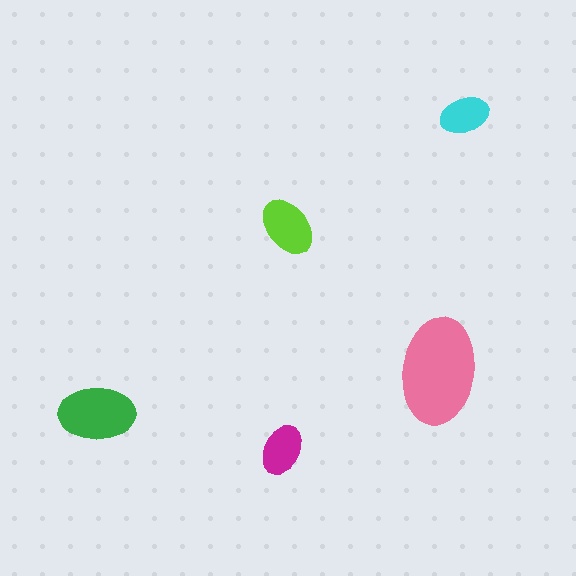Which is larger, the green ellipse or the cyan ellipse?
The green one.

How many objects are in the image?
There are 5 objects in the image.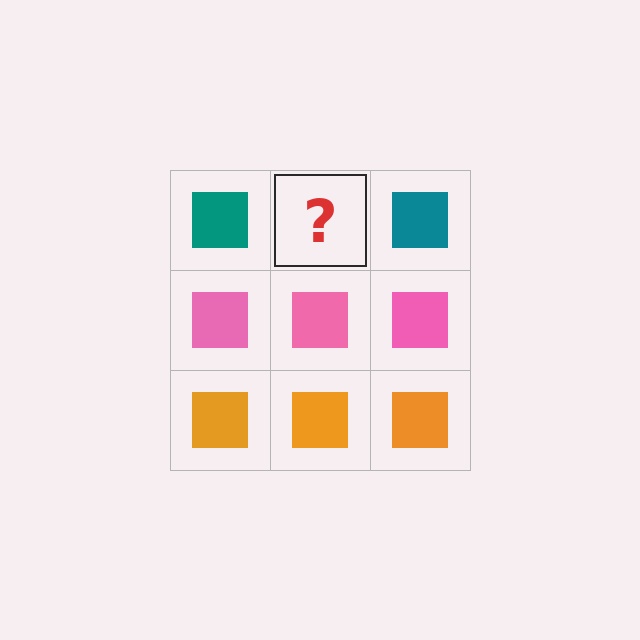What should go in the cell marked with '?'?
The missing cell should contain a teal square.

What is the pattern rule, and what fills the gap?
The rule is that each row has a consistent color. The gap should be filled with a teal square.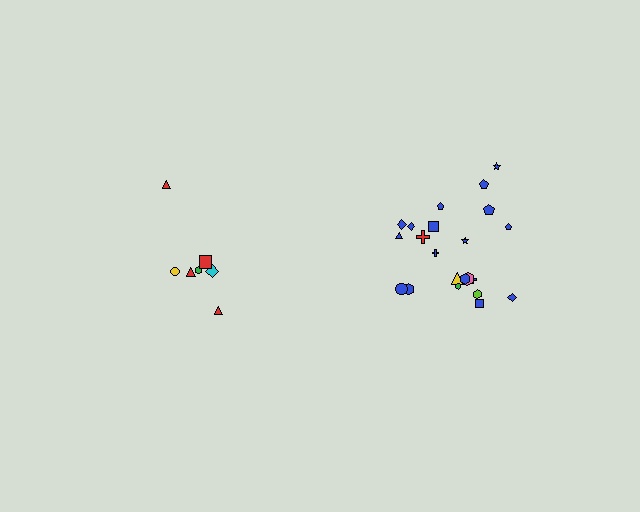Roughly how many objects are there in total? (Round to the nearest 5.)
Roughly 30 objects in total.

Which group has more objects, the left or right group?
The right group.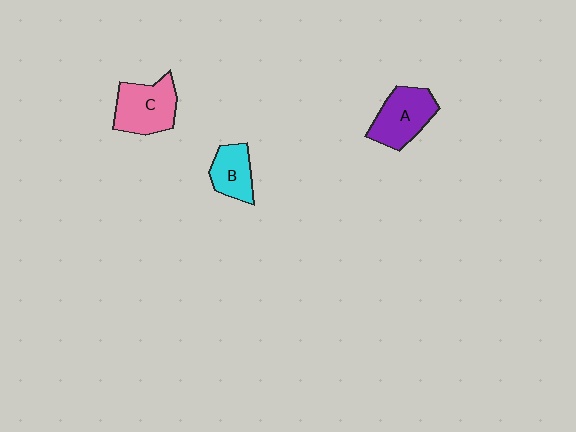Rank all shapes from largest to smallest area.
From largest to smallest: C (pink), A (purple), B (cyan).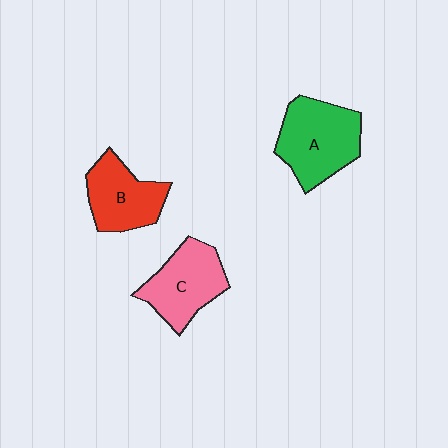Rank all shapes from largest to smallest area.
From largest to smallest: A (green), C (pink), B (red).